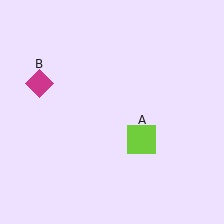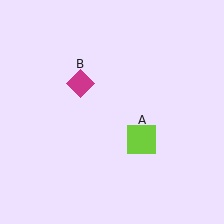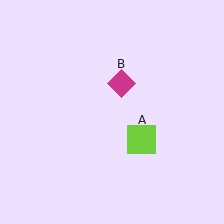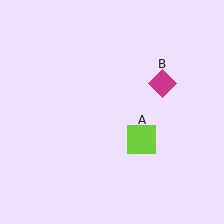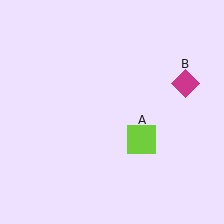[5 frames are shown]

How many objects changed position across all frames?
1 object changed position: magenta diamond (object B).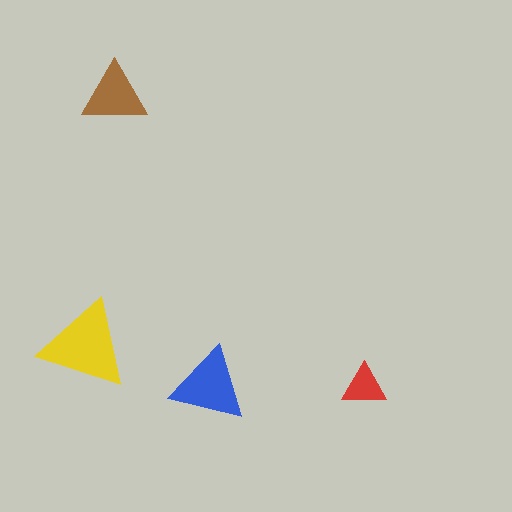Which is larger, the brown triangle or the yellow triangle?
The yellow one.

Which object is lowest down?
The red triangle is bottommost.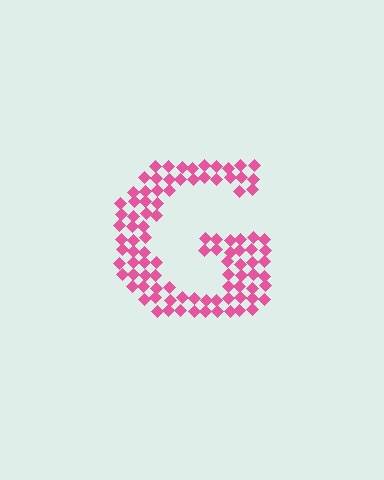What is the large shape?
The large shape is the letter G.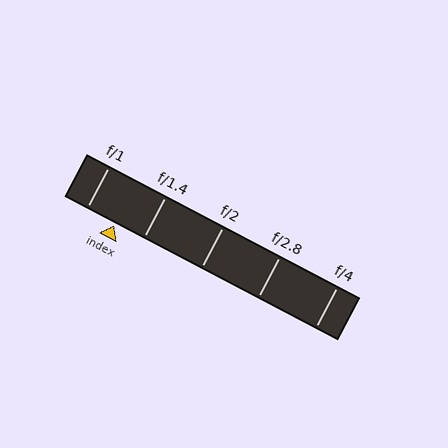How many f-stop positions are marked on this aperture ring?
There are 5 f-stop positions marked.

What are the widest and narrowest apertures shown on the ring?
The widest aperture shown is f/1 and the narrowest is f/4.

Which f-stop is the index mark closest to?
The index mark is closest to f/1.4.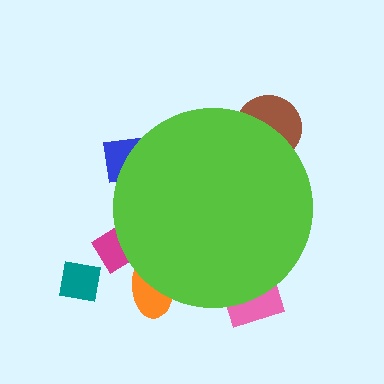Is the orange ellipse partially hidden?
Yes, the orange ellipse is partially hidden behind the lime circle.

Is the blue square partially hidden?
Yes, the blue square is partially hidden behind the lime circle.